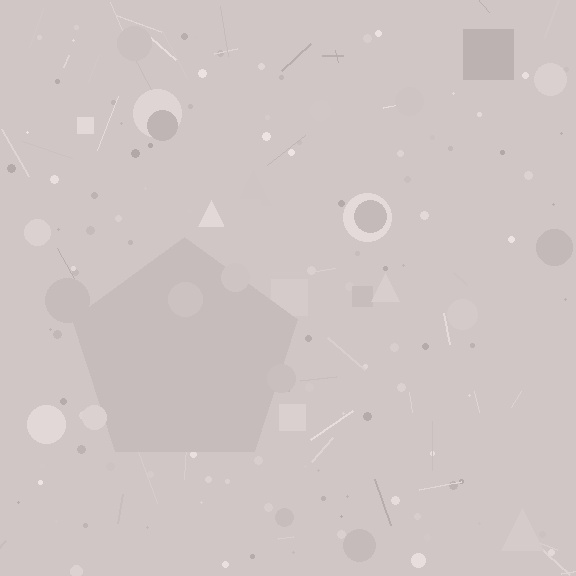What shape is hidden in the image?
A pentagon is hidden in the image.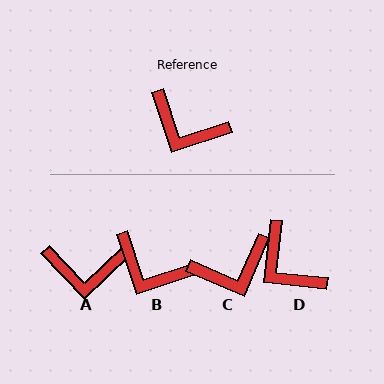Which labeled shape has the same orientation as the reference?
B.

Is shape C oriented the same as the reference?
No, it is off by about 48 degrees.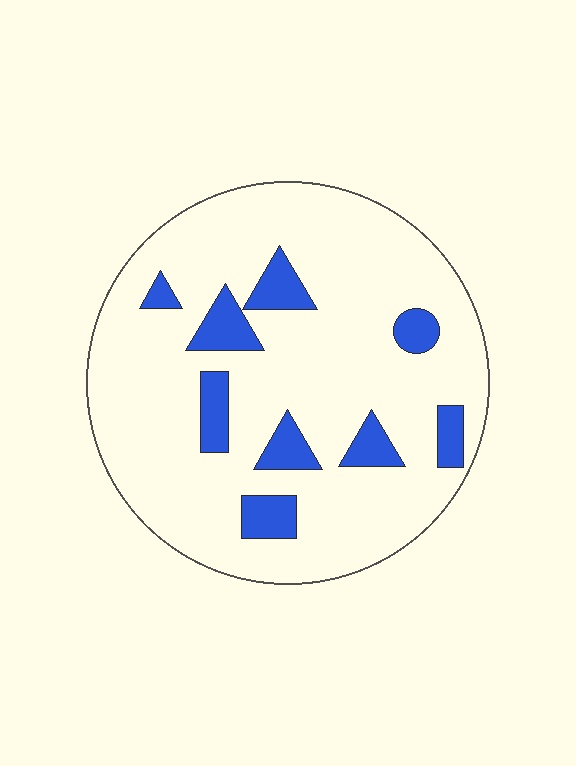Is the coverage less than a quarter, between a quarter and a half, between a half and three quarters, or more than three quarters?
Less than a quarter.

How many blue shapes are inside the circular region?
9.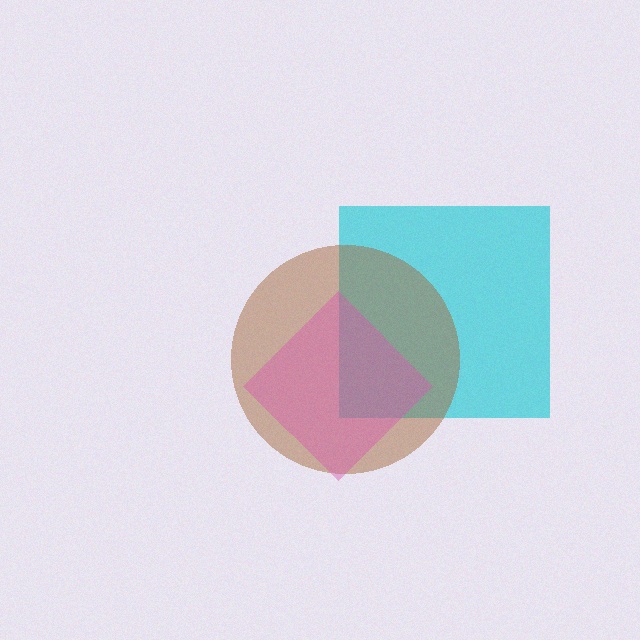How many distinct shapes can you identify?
There are 3 distinct shapes: a cyan square, a brown circle, a pink diamond.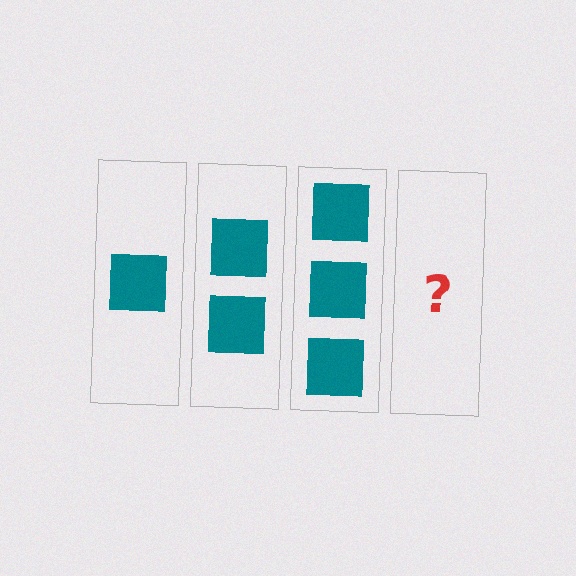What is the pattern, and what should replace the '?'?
The pattern is that each step adds one more square. The '?' should be 4 squares.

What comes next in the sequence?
The next element should be 4 squares.